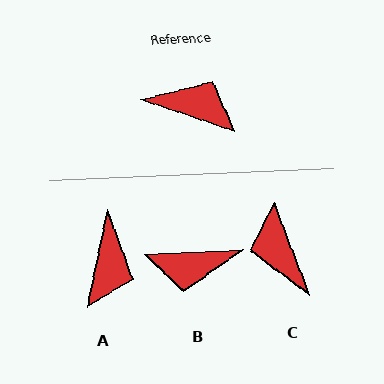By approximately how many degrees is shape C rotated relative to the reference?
Approximately 130 degrees counter-clockwise.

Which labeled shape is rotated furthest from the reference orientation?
B, about 159 degrees away.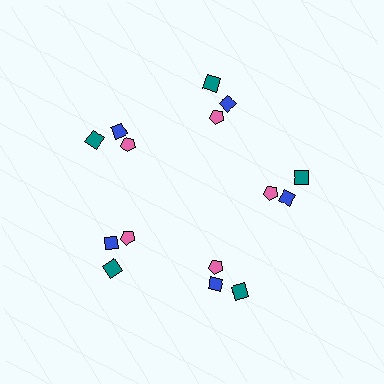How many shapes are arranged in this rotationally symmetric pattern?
There are 15 shapes, arranged in 5 groups of 3.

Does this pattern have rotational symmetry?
Yes, this pattern has 5-fold rotational symmetry. It looks the same after rotating 72 degrees around the center.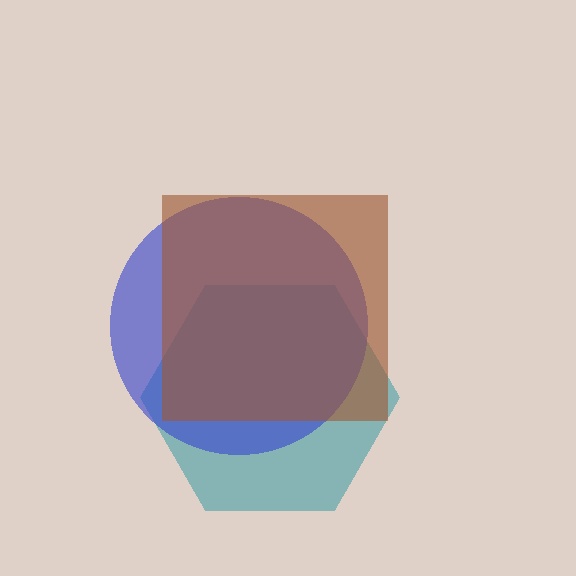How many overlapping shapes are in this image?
There are 3 overlapping shapes in the image.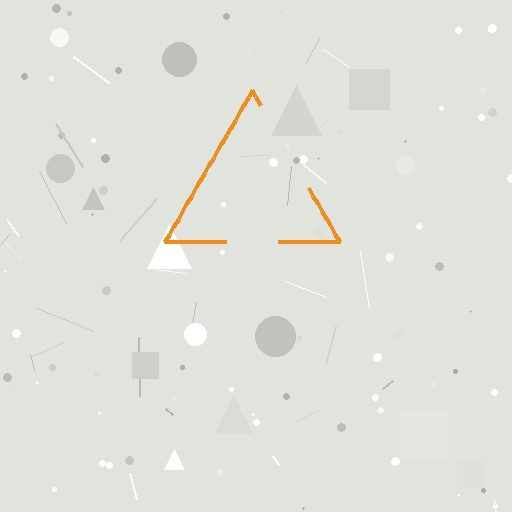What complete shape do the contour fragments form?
The contour fragments form a triangle.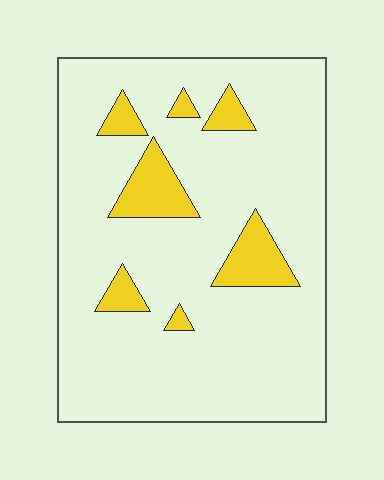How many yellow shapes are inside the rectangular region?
7.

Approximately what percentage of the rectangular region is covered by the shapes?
Approximately 15%.